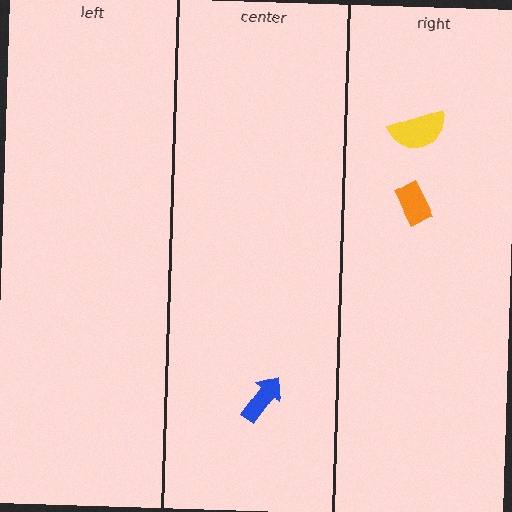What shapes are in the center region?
The blue arrow.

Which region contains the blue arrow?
The center region.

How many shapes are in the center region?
1.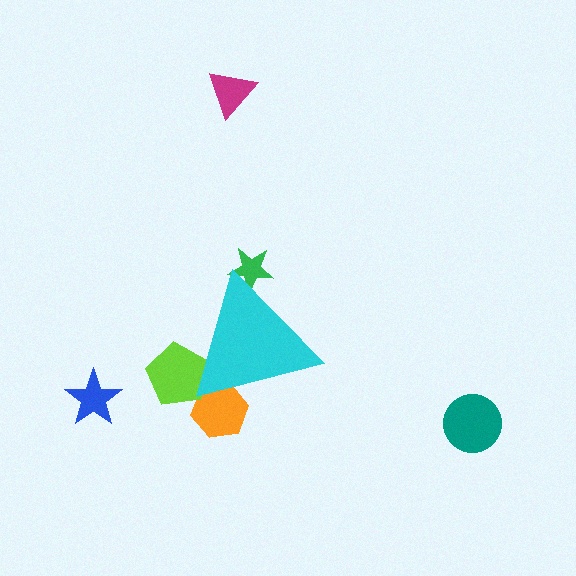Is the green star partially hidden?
Yes, the green star is partially hidden behind the cyan triangle.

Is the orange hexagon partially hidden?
Yes, the orange hexagon is partially hidden behind the cyan triangle.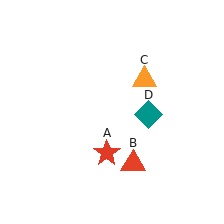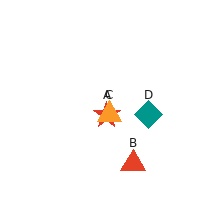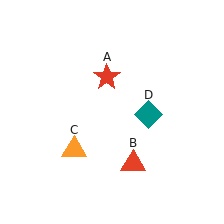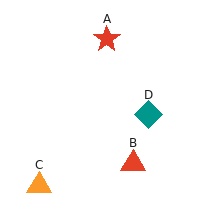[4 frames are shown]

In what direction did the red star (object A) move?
The red star (object A) moved up.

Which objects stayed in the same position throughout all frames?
Red triangle (object B) and teal diamond (object D) remained stationary.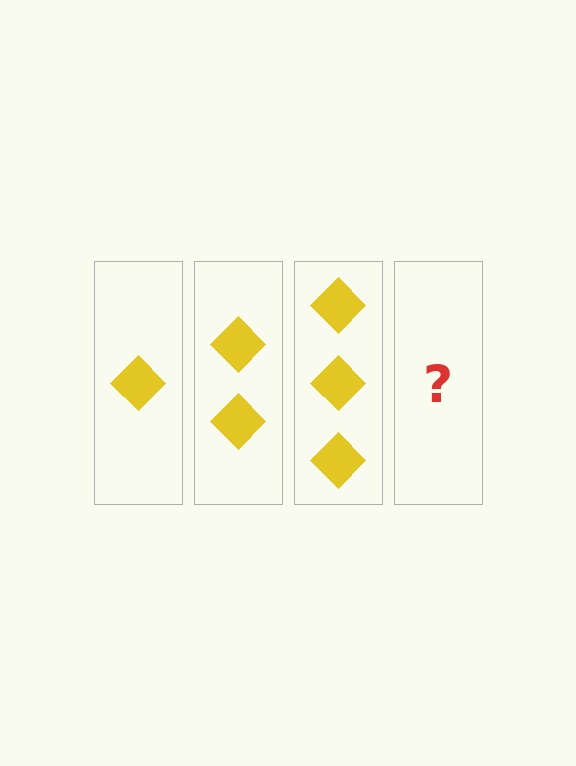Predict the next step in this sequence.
The next step is 4 diamonds.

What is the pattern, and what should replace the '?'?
The pattern is that each step adds one more diamond. The '?' should be 4 diamonds.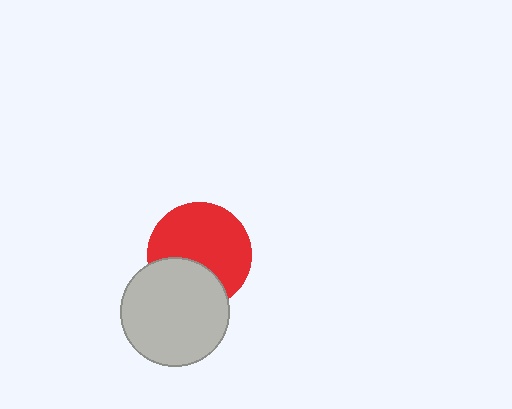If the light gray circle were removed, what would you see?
You would see the complete red circle.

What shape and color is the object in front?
The object in front is a light gray circle.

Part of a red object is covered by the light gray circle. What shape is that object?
It is a circle.